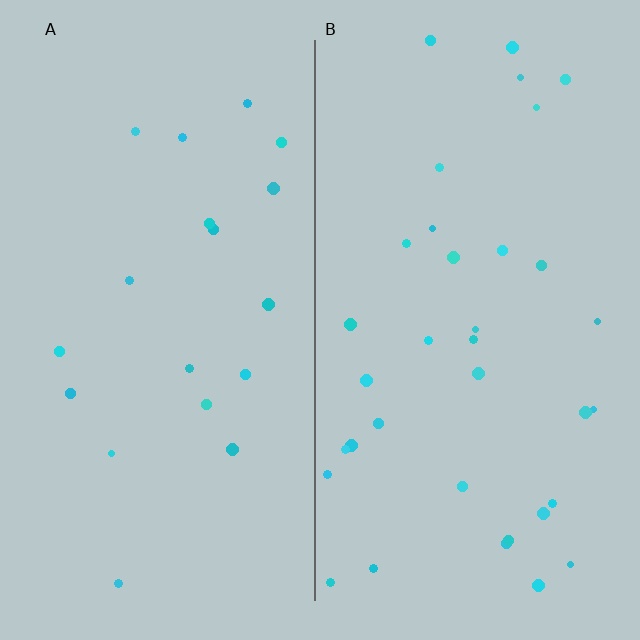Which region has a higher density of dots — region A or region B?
B (the right).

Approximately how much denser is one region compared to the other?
Approximately 1.9× — region B over region A.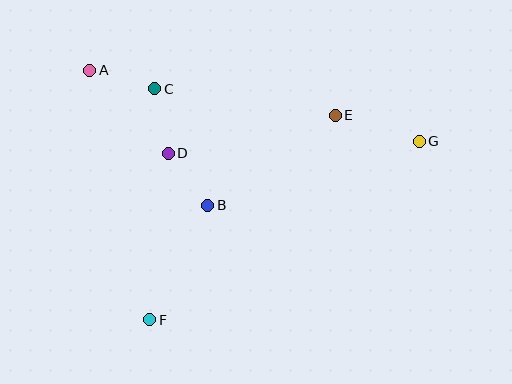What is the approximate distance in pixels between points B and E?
The distance between B and E is approximately 156 pixels.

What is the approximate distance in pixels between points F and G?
The distance between F and G is approximately 323 pixels.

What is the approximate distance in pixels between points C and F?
The distance between C and F is approximately 231 pixels.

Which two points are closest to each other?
Points B and D are closest to each other.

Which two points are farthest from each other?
Points A and G are farthest from each other.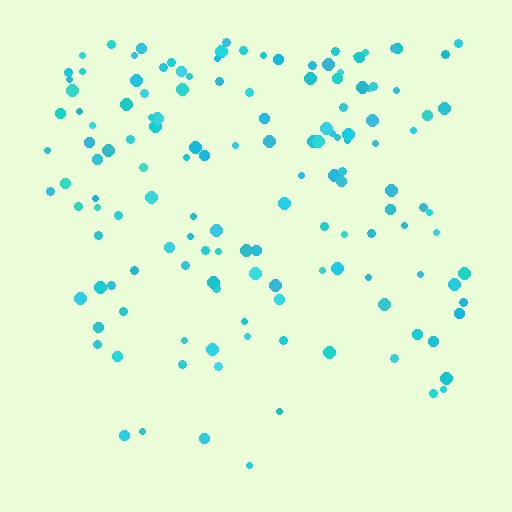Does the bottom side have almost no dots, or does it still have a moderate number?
Still a moderate number, just noticeably fewer than the top.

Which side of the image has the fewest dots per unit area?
The bottom.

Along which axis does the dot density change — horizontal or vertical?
Vertical.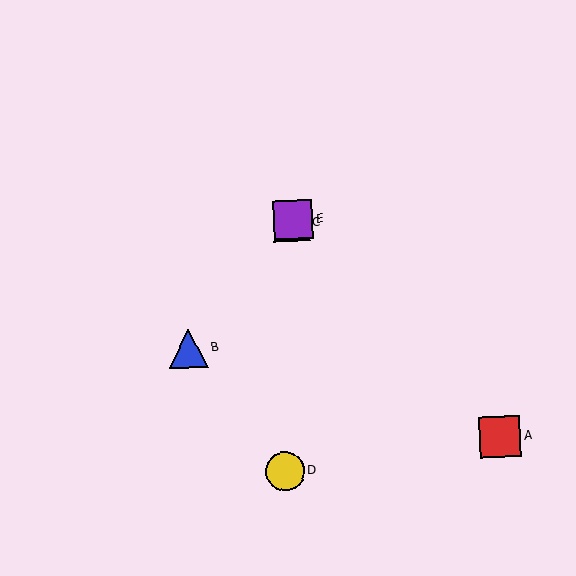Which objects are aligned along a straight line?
Objects B, C, E are aligned along a straight line.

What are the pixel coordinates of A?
Object A is at (500, 437).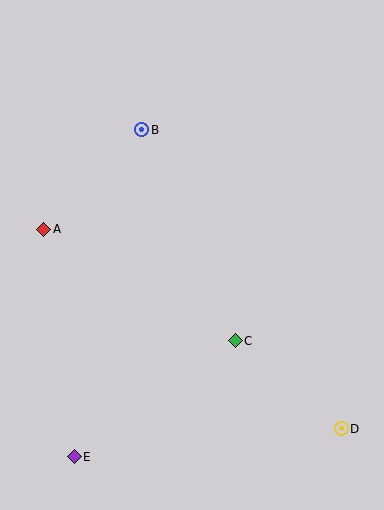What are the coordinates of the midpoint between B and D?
The midpoint between B and D is at (242, 279).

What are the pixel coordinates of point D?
Point D is at (341, 429).